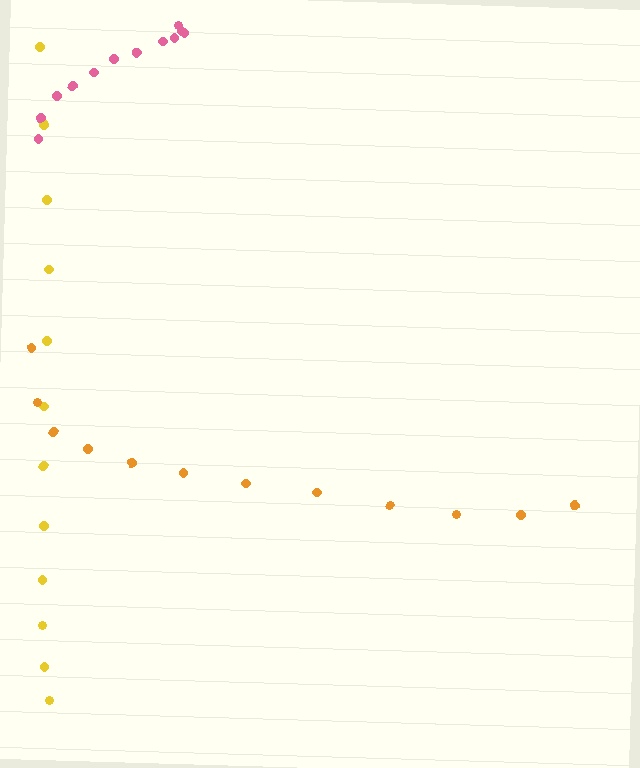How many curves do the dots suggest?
There are 3 distinct paths.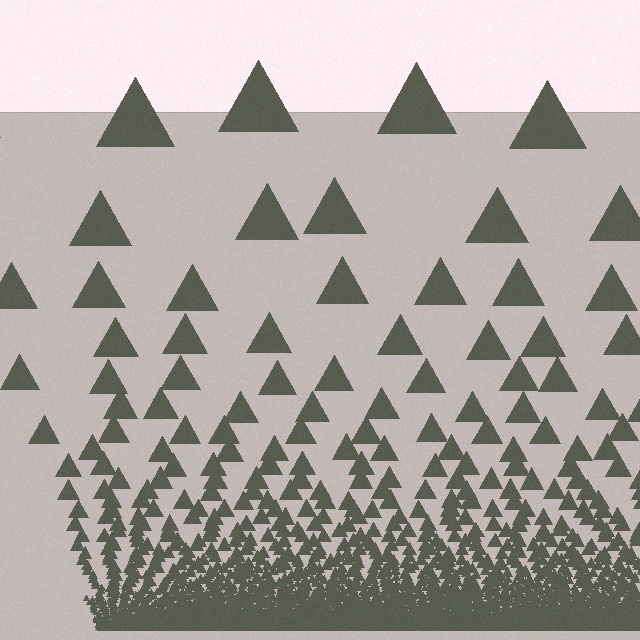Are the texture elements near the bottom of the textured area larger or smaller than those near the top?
Smaller. The gradient is inverted — elements near the bottom are smaller and denser.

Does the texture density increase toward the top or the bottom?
Density increases toward the bottom.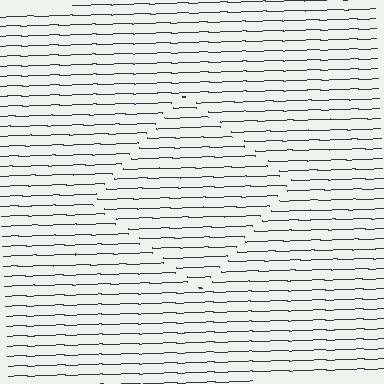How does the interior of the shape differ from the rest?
The interior of the shape contains the same grating, shifted by half a period — the contour is defined by the phase discontinuity where line-ends from the inner and outer gratings abut.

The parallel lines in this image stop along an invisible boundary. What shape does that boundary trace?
An illusory square. The interior of the shape contains the same grating, shifted by half a period — the contour is defined by the phase discontinuity where line-ends from the inner and outer gratings abut.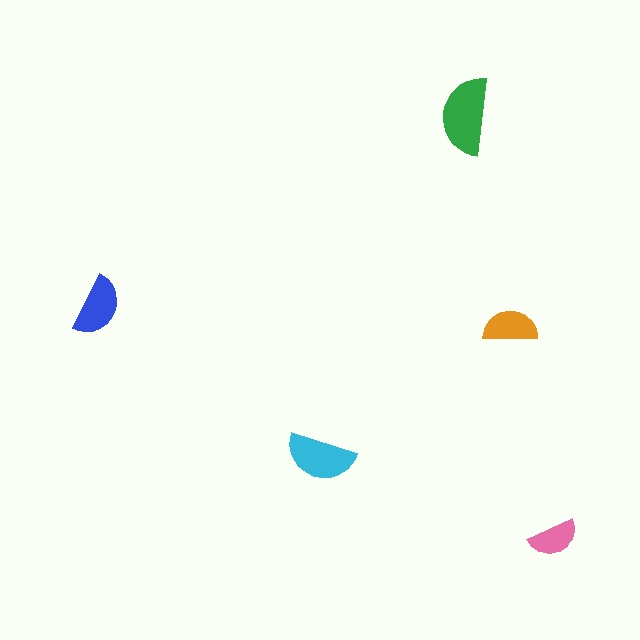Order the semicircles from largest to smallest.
the green one, the cyan one, the blue one, the orange one, the pink one.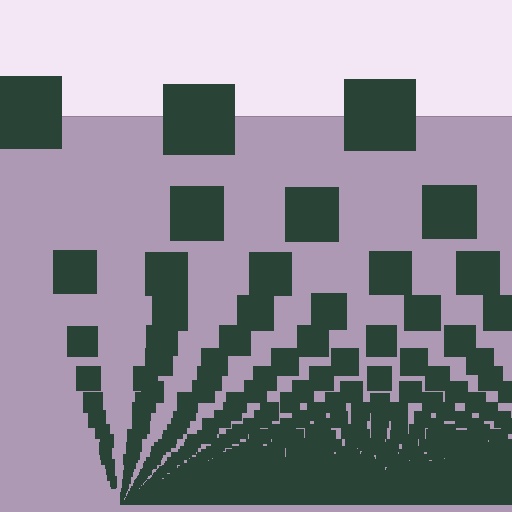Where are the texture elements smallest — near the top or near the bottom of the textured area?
Near the bottom.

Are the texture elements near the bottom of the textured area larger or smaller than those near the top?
Smaller. The gradient is inverted — elements near the bottom are smaller and denser.